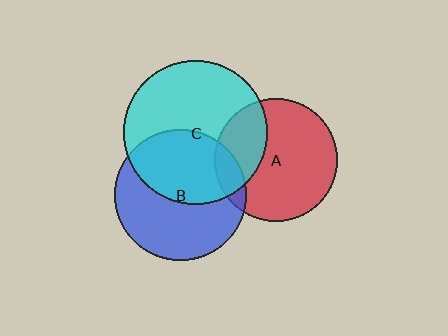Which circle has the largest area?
Circle C (cyan).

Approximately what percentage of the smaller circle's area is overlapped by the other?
Approximately 30%.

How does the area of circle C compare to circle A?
Approximately 1.3 times.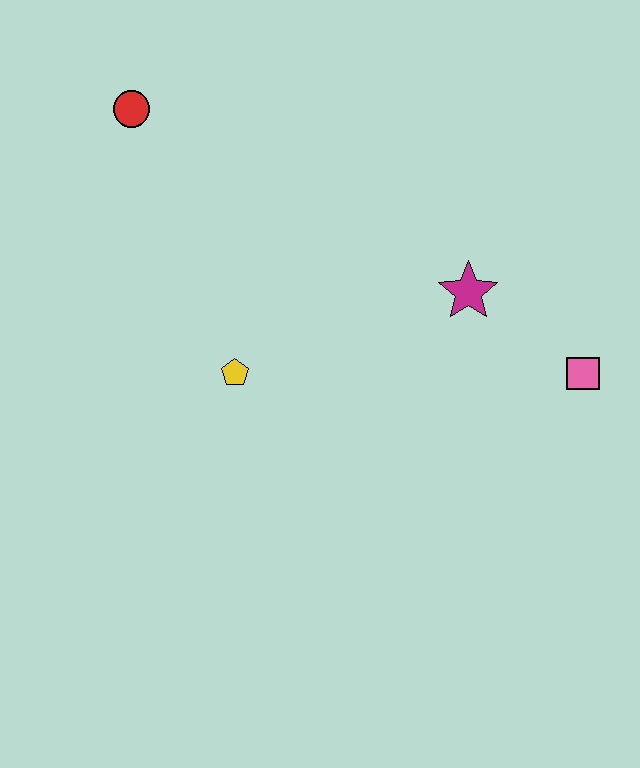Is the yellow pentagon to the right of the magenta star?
No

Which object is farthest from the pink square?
The red circle is farthest from the pink square.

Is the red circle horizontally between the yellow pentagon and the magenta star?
No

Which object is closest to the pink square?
The magenta star is closest to the pink square.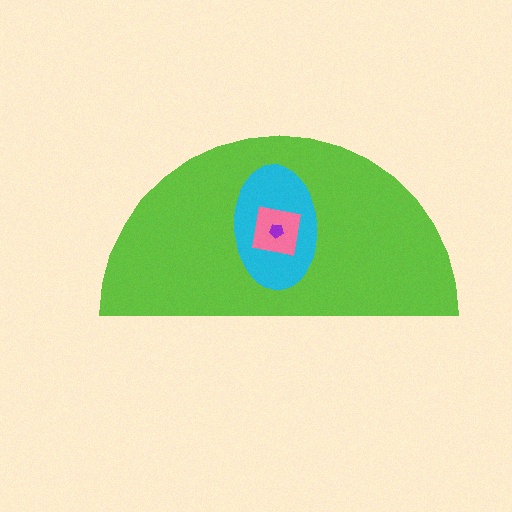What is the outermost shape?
The lime semicircle.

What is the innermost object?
The purple pentagon.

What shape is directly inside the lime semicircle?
The cyan ellipse.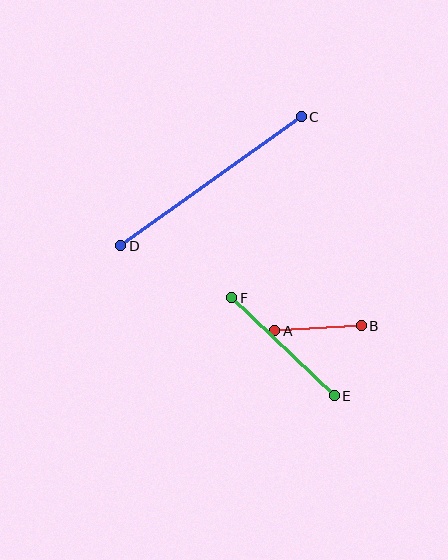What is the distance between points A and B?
The distance is approximately 87 pixels.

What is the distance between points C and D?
The distance is approximately 222 pixels.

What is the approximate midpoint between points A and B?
The midpoint is at approximately (318, 328) pixels.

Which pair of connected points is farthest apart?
Points C and D are farthest apart.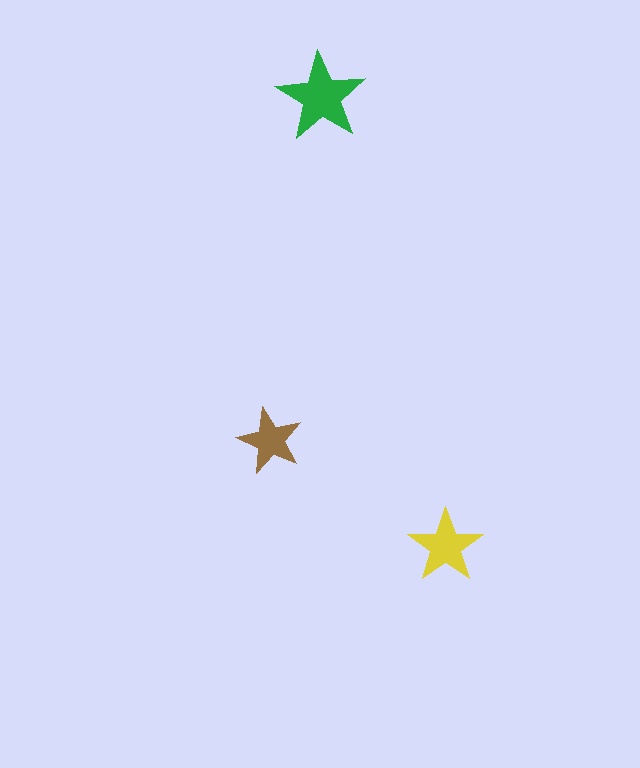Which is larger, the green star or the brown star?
The green one.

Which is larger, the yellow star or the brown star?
The yellow one.